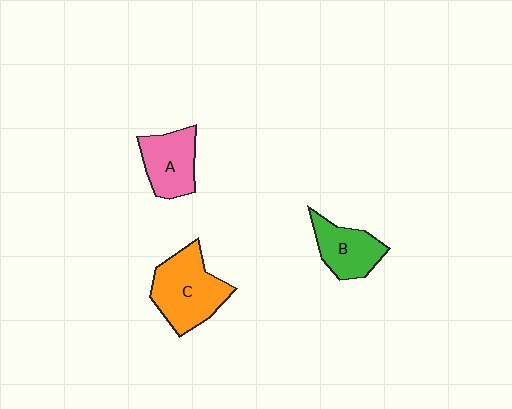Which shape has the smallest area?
Shape B (green).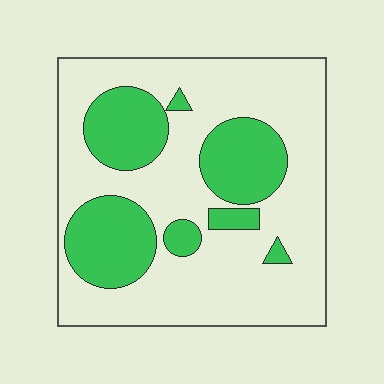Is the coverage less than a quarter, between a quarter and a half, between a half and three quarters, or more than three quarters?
Between a quarter and a half.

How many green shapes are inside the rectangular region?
7.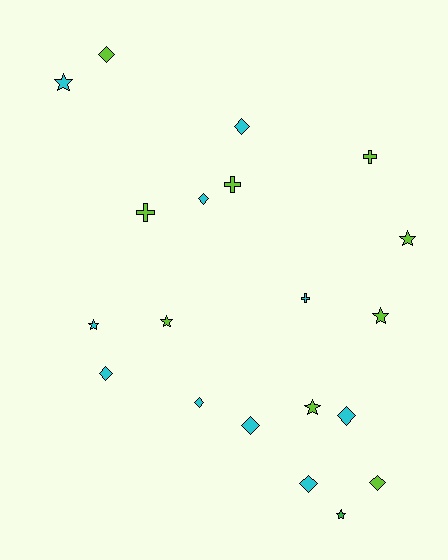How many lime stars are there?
There are 4 lime stars.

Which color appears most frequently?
Cyan, with 10 objects.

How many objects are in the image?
There are 20 objects.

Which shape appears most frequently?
Diamond, with 9 objects.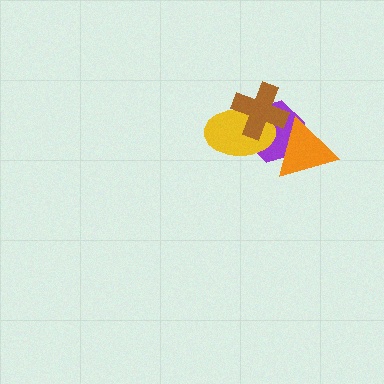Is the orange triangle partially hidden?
No, no other shape covers it.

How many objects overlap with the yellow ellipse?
2 objects overlap with the yellow ellipse.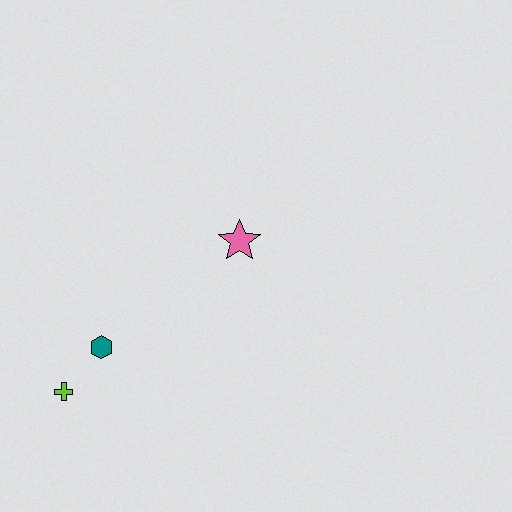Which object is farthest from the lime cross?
The pink star is farthest from the lime cross.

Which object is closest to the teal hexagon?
The lime cross is closest to the teal hexagon.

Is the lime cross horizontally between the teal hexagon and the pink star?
No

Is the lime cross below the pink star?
Yes